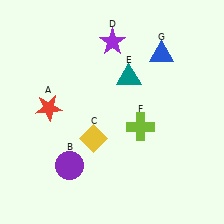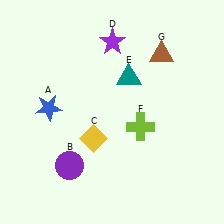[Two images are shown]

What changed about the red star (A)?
In Image 1, A is red. In Image 2, it changed to blue.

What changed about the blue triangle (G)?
In Image 1, G is blue. In Image 2, it changed to brown.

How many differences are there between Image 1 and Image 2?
There are 2 differences between the two images.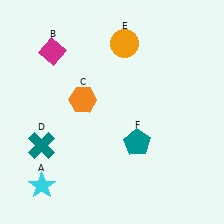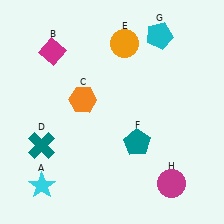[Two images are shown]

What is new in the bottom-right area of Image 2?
A magenta circle (H) was added in the bottom-right area of Image 2.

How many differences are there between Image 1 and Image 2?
There are 2 differences between the two images.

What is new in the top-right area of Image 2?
A cyan pentagon (G) was added in the top-right area of Image 2.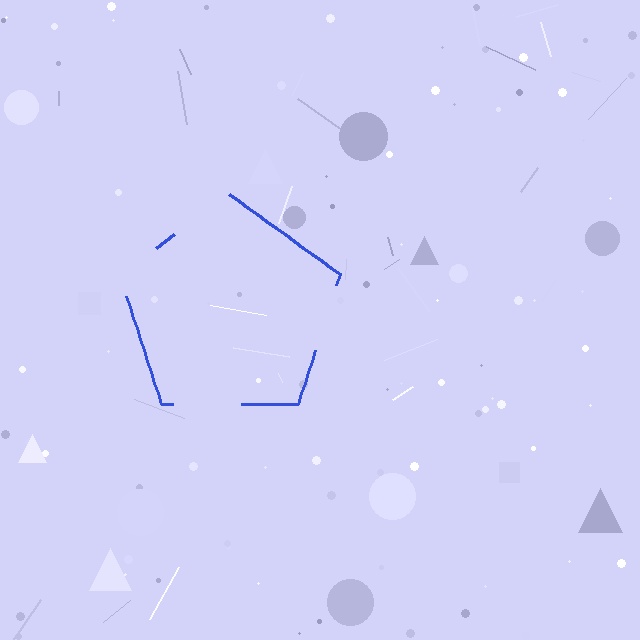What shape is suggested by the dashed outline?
The dashed outline suggests a pentagon.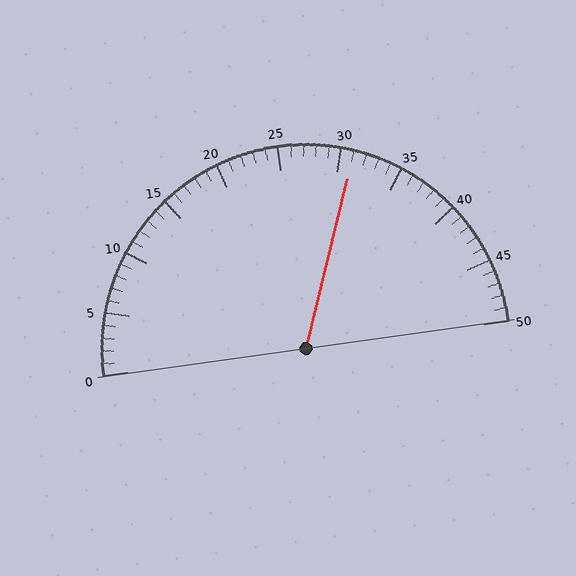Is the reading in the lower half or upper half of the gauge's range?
The reading is in the upper half of the range (0 to 50).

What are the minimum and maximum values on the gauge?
The gauge ranges from 0 to 50.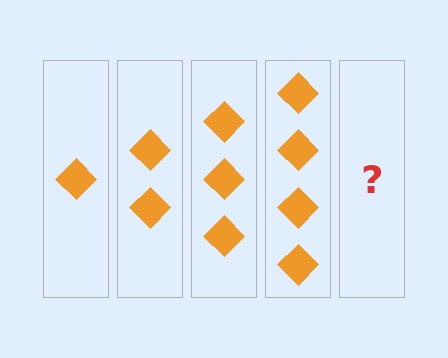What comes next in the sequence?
The next element should be 5 diamonds.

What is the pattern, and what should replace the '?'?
The pattern is that each step adds one more diamond. The '?' should be 5 diamonds.